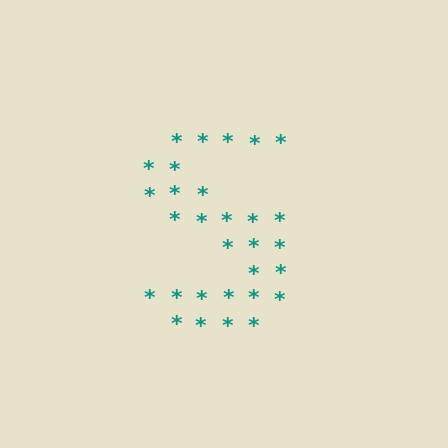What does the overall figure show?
The overall figure shows the letter S.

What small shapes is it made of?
It is made of small asterisks.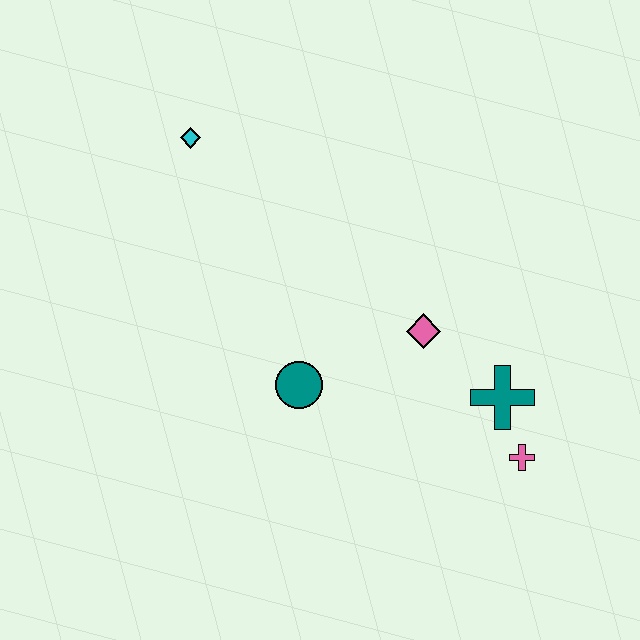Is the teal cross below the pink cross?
No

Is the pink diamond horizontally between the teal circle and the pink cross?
Yes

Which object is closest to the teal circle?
The pink diamond is closest to the teal circle.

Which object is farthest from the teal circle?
The cyan diamond is farthest from the teal circle.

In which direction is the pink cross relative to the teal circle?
The pink cross is to the right of the teal circle.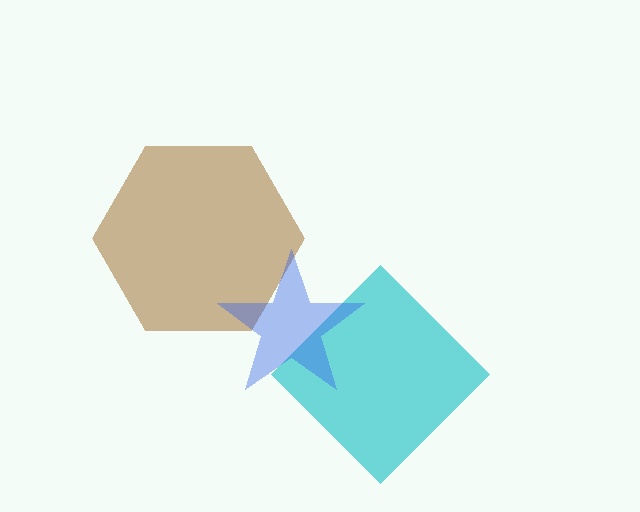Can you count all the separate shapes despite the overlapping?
Yes, there are 3 separate shapes.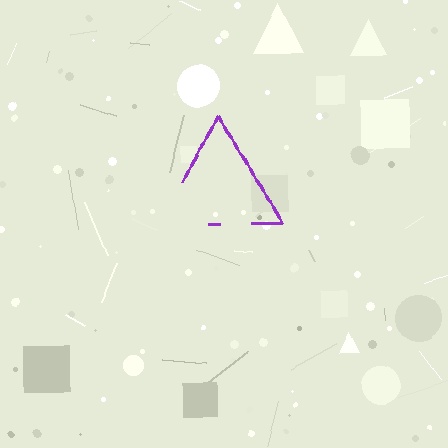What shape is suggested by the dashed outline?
The dashed outline suggests a triangle.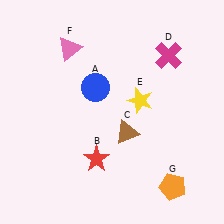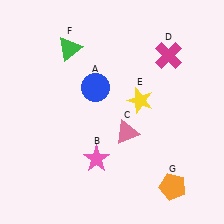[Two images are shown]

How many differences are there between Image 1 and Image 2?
There are 3 differences between the two images.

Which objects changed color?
B changed from red to pink. C changed from brown to pink. F changed from pink to green.